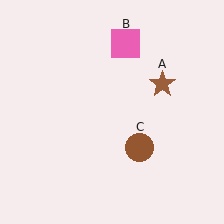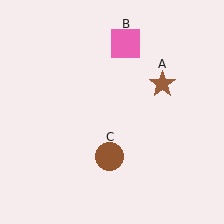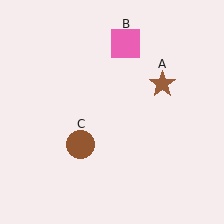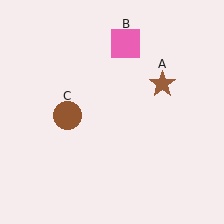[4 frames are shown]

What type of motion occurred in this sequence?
The brown circle (object C) rotated clockwise around the center of the scene.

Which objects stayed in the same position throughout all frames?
Brown star (object A) and pink square (object B) remained stationary.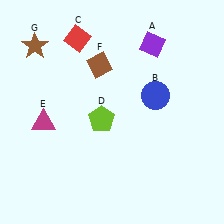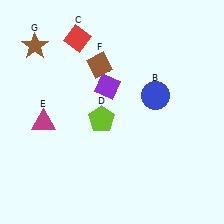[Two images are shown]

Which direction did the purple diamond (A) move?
The purple diamond (A) moved left.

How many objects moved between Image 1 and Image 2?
1 object moved between the two images.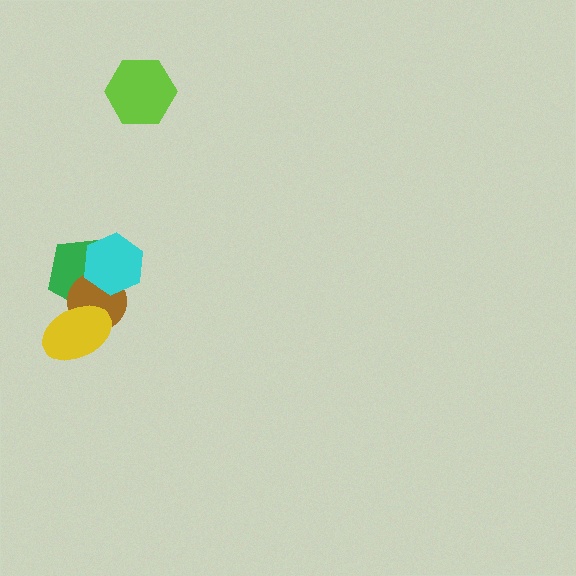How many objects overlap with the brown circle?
3 objects overlap with the brown circle.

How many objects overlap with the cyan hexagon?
2 objects overlap with the cyan hexagon.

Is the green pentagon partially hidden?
Yes, it is partially covered by another shape.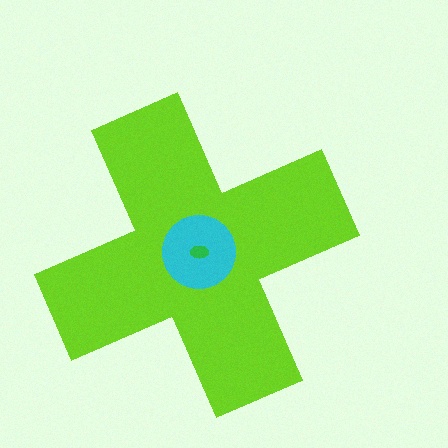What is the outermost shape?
The lime cross.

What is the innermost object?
The green ellipse.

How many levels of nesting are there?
3.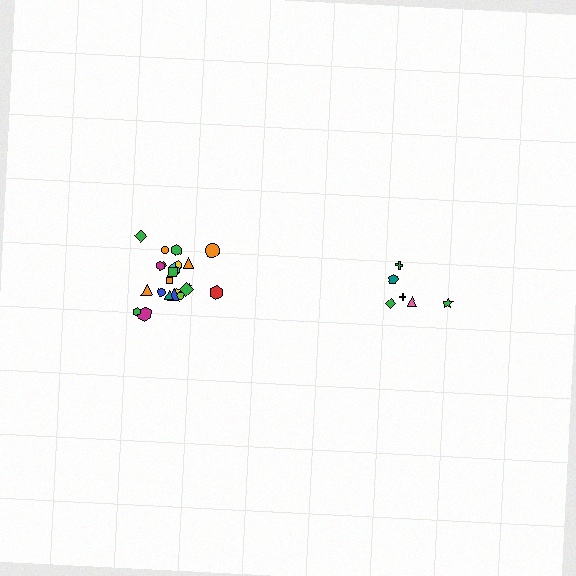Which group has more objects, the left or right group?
The left group.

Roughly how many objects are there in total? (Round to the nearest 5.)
Roughly 30 objects in total.